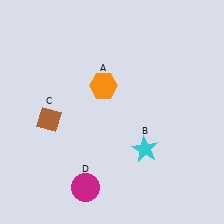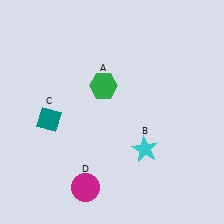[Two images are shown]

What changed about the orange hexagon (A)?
In Image 1, A is orange. In Image 2, it changed to green.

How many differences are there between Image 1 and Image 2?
There are 2 differences between the two images.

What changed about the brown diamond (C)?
In Image 1, C is brown. In Image 2, it changed to teal.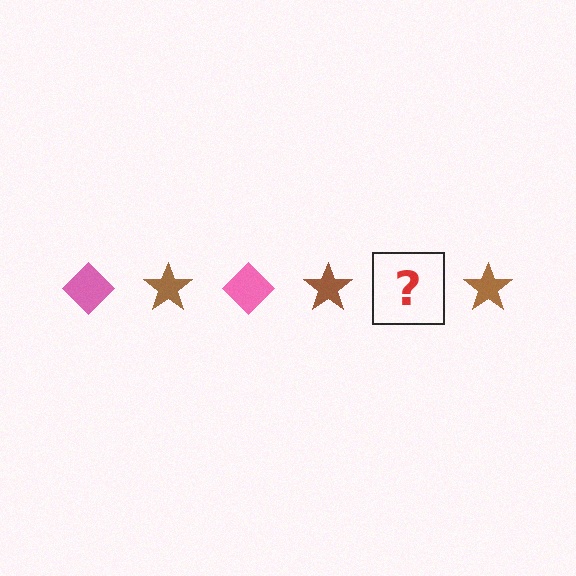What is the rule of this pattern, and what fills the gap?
The rule is that the pattern alternates between pink diamond and brown star. The gap should be filled with a pink diamond.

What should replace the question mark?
The question mark should be replaced with a pink diamond.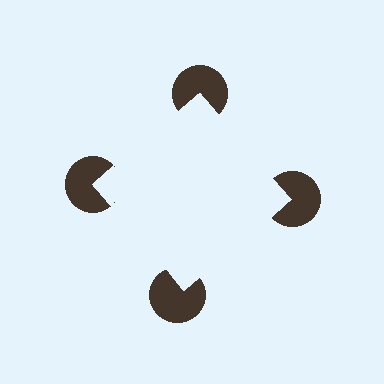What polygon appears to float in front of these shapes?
An illusory square — its edges are inferred from the aligned wedge cuts in the pac-man discs, not physically drawn.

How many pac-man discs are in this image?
There are 4 — one at each vertex of the illusory square.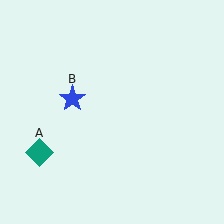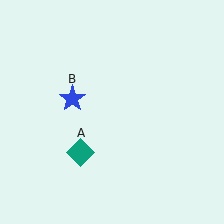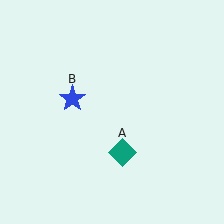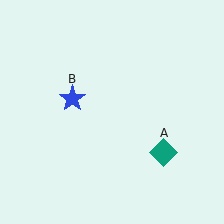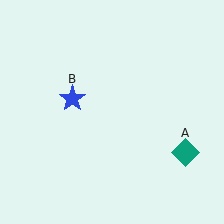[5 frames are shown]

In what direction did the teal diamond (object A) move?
The teal diamond (object A) moved right.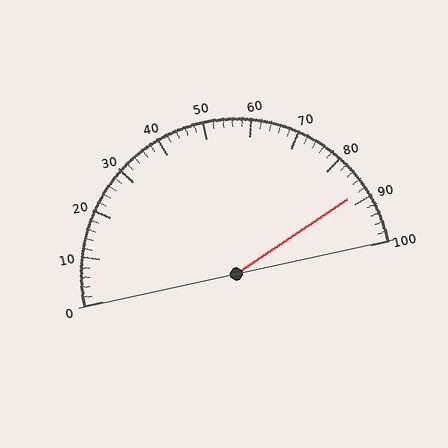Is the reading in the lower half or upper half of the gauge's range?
The reading is in the upper half of the range (0 to 100).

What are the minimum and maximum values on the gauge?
The gauge ranges from 0 to 100.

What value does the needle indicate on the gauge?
The needle indicates approximately 88.